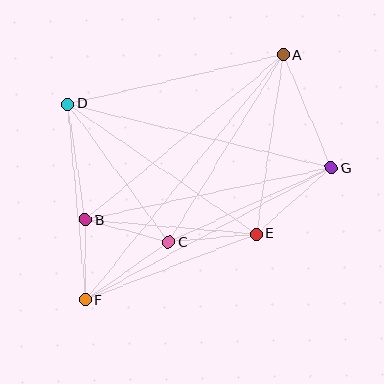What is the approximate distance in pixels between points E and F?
The distance between E and F is approximately 183 pixels.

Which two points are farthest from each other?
Points A and F are farthest from each other.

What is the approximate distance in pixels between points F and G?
The distance between F and G is approximately 279 pixels.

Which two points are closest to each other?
Points B and F are closest to each other.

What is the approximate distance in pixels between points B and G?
The distance between B and G is approximately 251 pixels.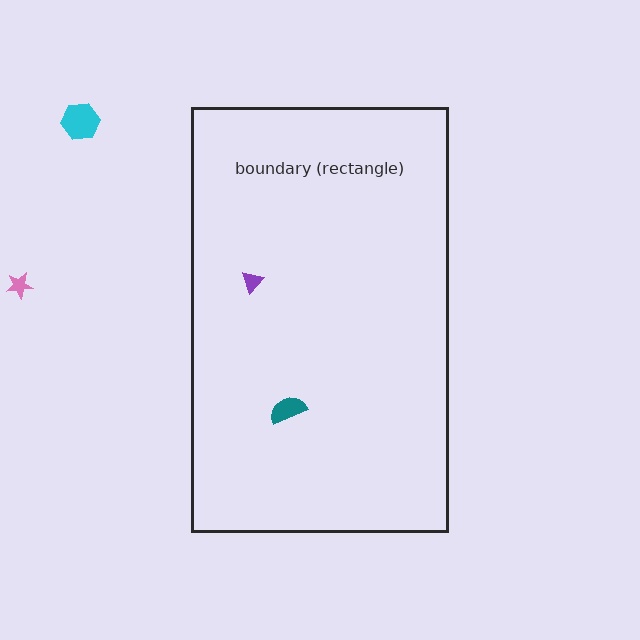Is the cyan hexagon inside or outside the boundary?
Outside.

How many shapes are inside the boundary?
2 inside, 2 outside.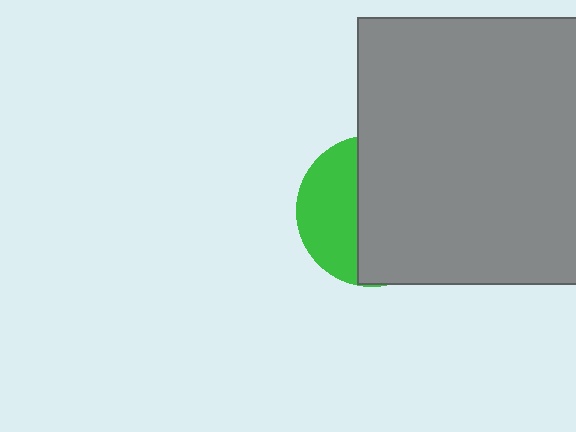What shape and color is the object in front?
The object in front is a gray rectangle.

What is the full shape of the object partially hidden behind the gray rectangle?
The partially hidden object is a green circle.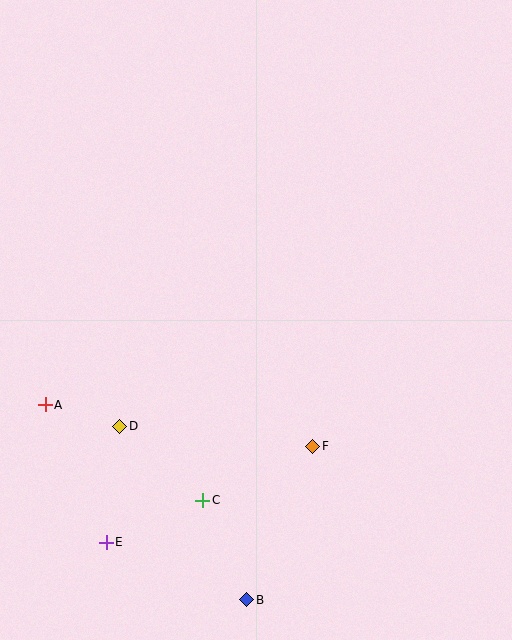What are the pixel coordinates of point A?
Point A is at (45, 405).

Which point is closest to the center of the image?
Point F at (313, 446) is closest to the center.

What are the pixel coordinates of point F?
Point F is at (313, 446).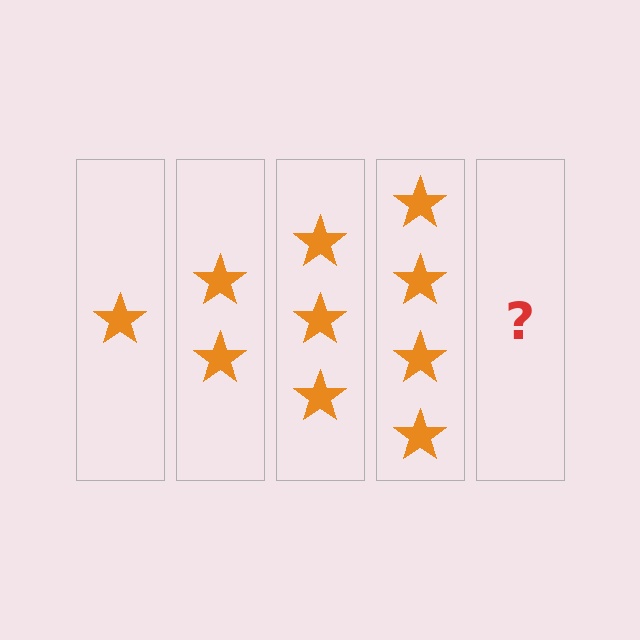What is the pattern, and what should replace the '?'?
The pattern is that each step adds one more star. The '?' should be 5 stars.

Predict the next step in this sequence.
The next step is 5 stars.